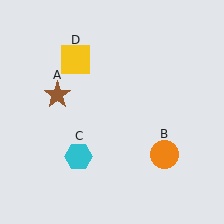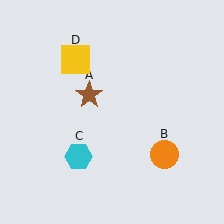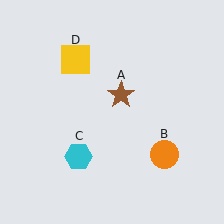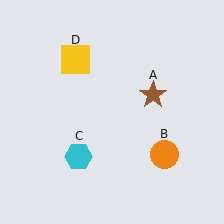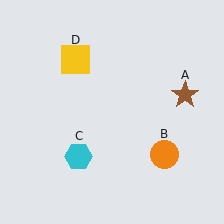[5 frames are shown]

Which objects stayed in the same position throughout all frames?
Orange circle (object B) and cyan hexagon (object C) and yellow square (object D) remained stationary.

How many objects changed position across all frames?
1 object changed position: brown star (object A).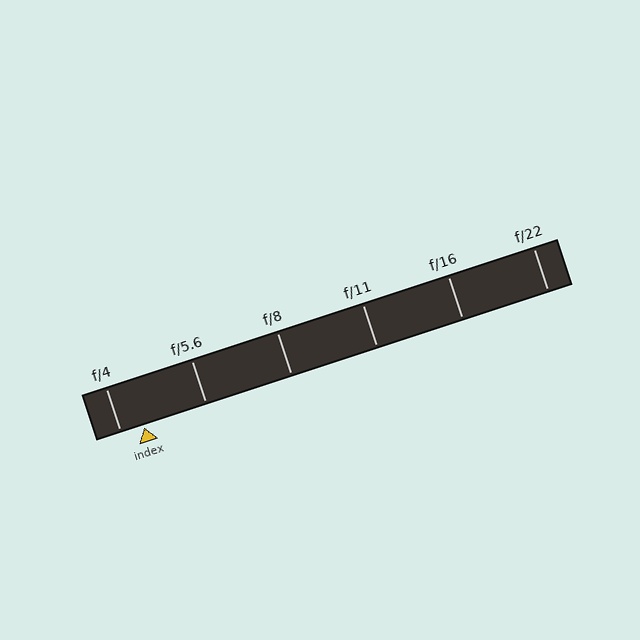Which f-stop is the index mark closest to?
The index mark is closest to f/4.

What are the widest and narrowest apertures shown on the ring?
The widest aperture shown is f/4 and the narrowest is f/22.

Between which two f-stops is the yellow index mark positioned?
The index mark is between f/4 and f/5.6.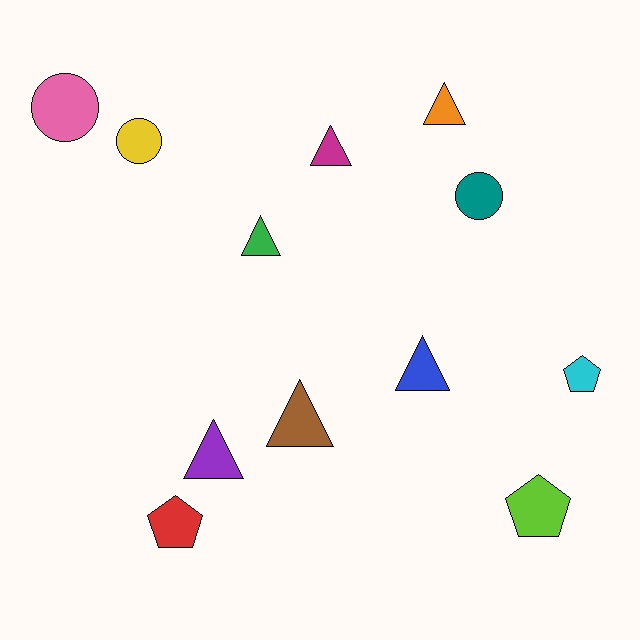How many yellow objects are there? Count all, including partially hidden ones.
There is 1 yellow object.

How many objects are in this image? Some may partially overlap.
There are 12 objects.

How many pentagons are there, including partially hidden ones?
There are 3 pentagons.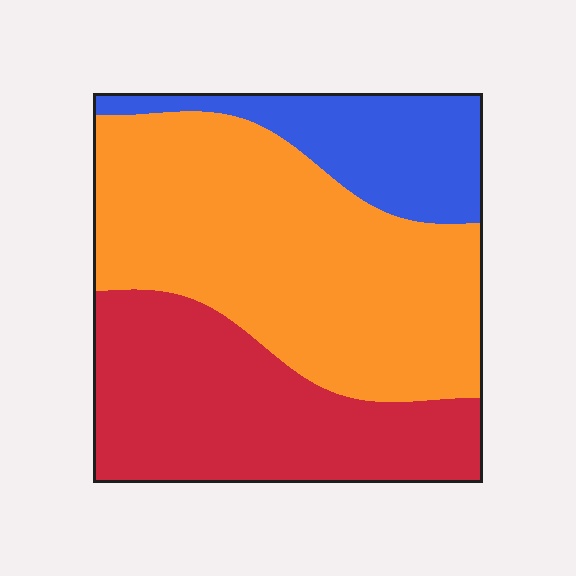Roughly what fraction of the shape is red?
Red covers 33% of the shape.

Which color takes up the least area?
Blue, at roughly 15%.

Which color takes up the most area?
Orange, at roughly 50%.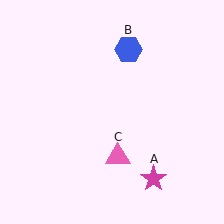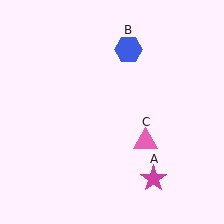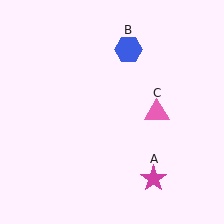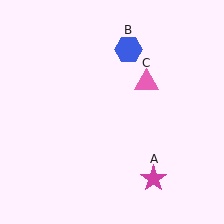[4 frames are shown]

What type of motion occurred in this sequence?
The pink triangle (object C) rotated counterclockwise around the center of the scene.